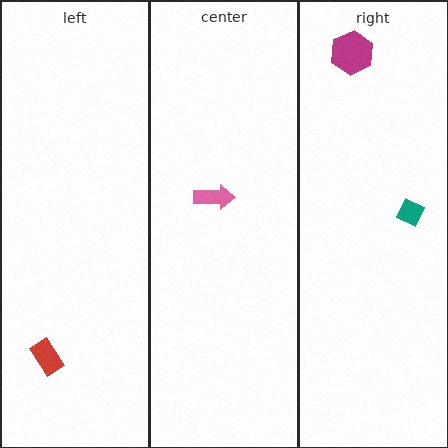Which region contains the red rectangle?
The left region.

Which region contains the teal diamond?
The right region.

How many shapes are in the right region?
2.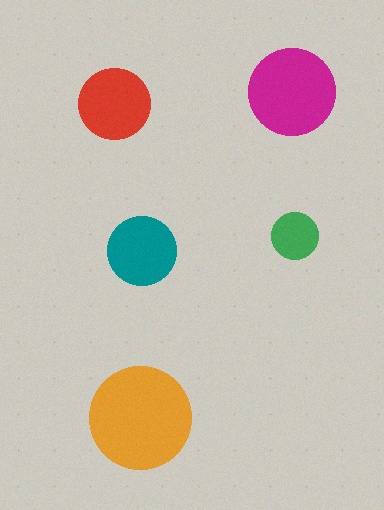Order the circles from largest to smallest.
the orange one, the magenta one, the red one, the teal one, the green one.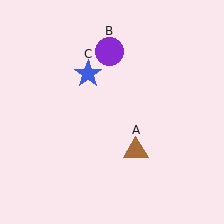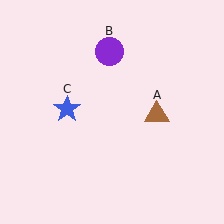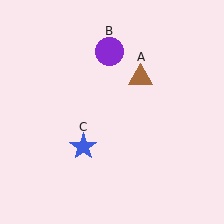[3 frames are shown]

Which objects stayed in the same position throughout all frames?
Purple circle (object B) remained stationary.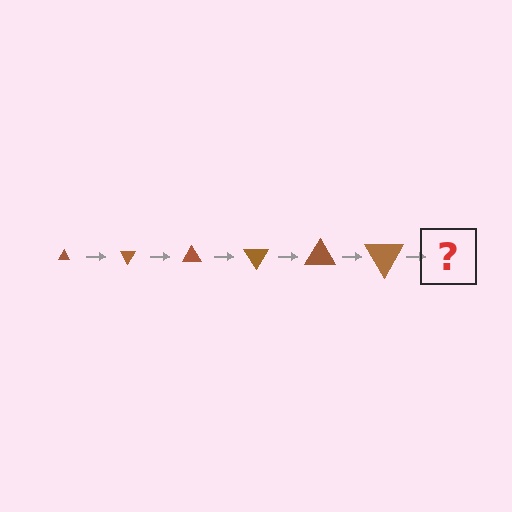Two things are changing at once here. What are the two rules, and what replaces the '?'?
The two rules are that the triangle grows larger each step and it rotates 60 degrees each step. The '?' should be a triangle, larger than the previous one and rotated 360 degrees from the start.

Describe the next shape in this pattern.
It should be a triangle, larger than the previous one and rotated 360 degrees from the start.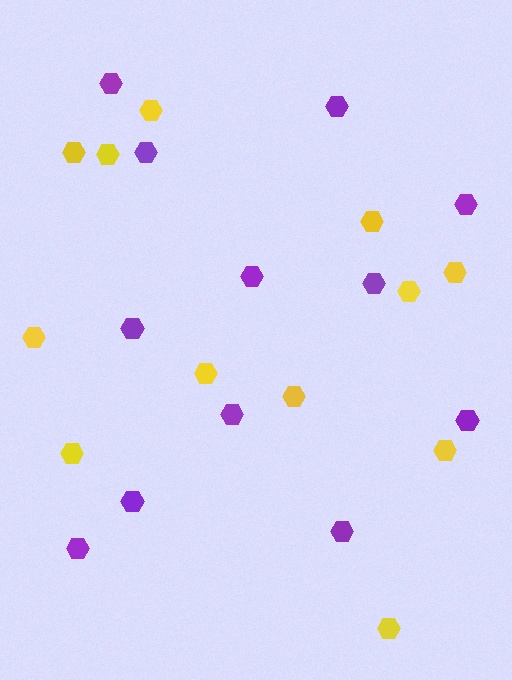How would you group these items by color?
There are 2 groups: one group of yellow hexagons (12) and one group of purple hexagons (12).